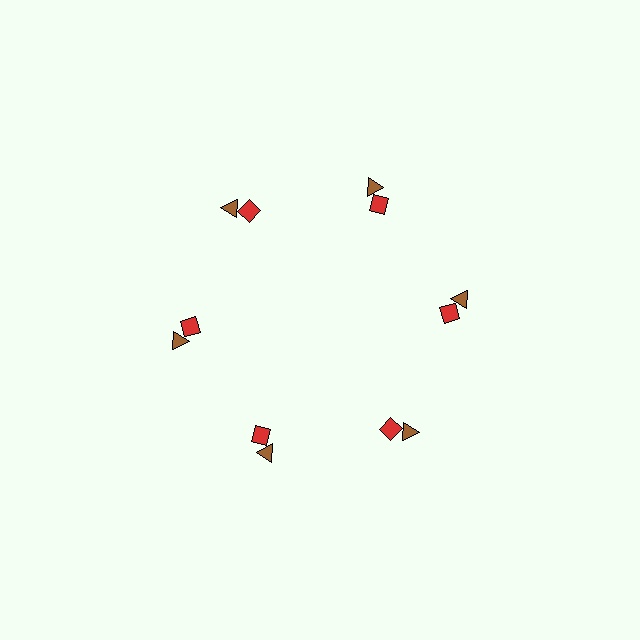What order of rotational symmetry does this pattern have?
This pattern has 6-fold rotational symmetry.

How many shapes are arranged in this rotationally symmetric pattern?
There are 12 shapes, arranged in 6 groups of 2.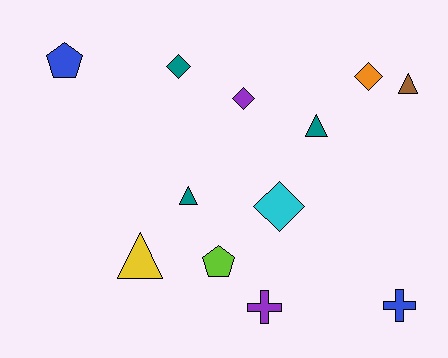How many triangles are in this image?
There are 4 triangles.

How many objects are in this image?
There are 12 objects.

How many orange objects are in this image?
There is 1 orange object.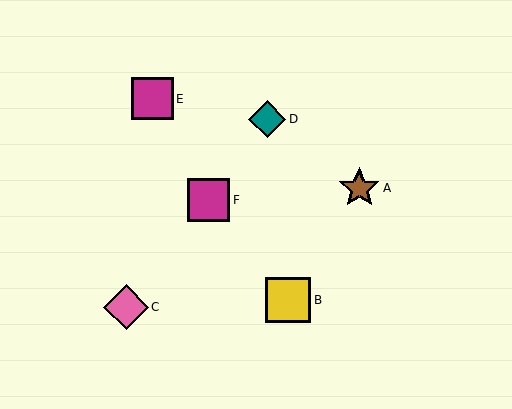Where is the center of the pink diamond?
The center of the pink diamond is at (126, 307).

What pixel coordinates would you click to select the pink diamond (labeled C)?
Click at (126, 307) to select the pink diamond C.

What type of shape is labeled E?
Shape E is a magenta square.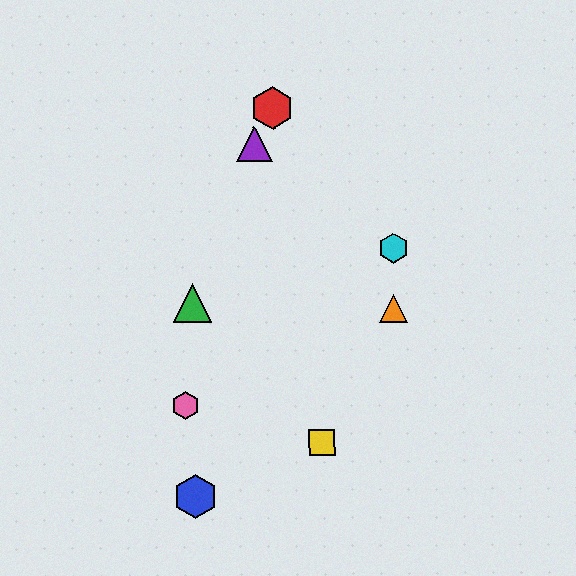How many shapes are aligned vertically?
2 shapes (the orange triangle, the cyan hexagon) are aligned vertically.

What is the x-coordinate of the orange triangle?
The orange triangle is at x≈394.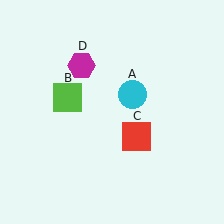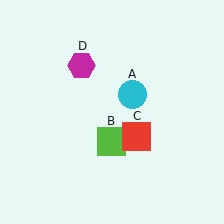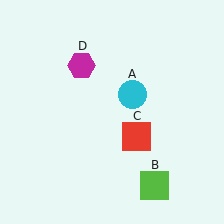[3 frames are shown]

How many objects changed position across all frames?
1 object changed position: lime square (object B).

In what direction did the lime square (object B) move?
The lime square (object B) moved down and to the right.